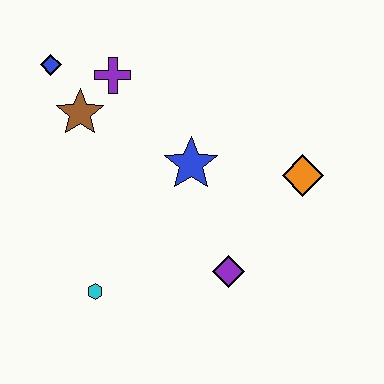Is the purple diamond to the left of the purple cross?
No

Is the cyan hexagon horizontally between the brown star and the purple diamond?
Yes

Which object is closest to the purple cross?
The brown star is closest to the purple cross.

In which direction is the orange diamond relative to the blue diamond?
The orange diamond is to the right of the blue diamond.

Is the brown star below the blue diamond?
Yes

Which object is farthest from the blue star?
The blue diamond is farthest from the blue star.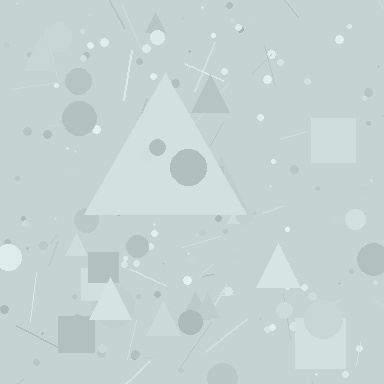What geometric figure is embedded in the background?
A triangle is embedded in the background.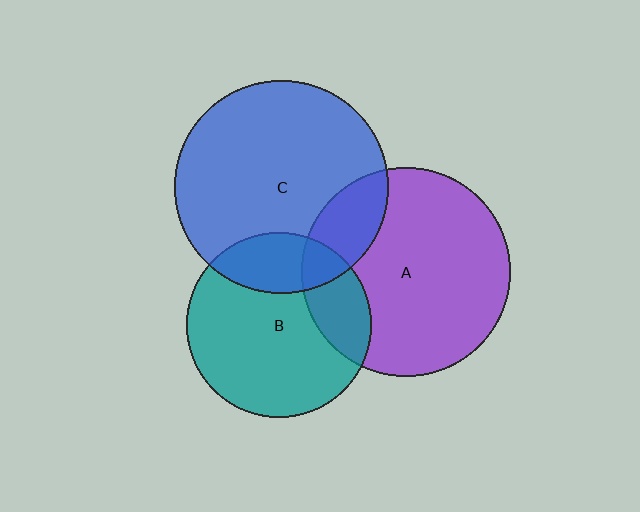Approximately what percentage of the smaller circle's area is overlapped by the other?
Approximately 20%.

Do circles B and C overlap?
Yes.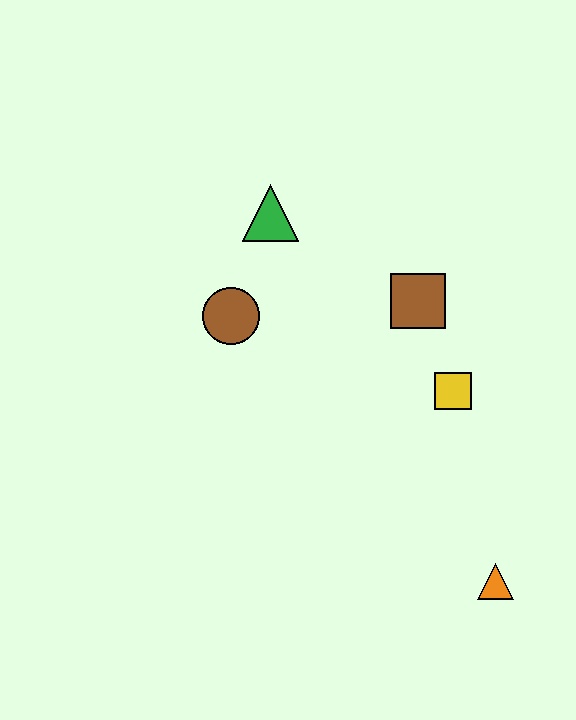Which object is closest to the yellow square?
The brown square is closest to the yellow square.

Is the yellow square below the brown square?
Yes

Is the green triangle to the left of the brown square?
Yes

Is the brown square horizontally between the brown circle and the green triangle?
No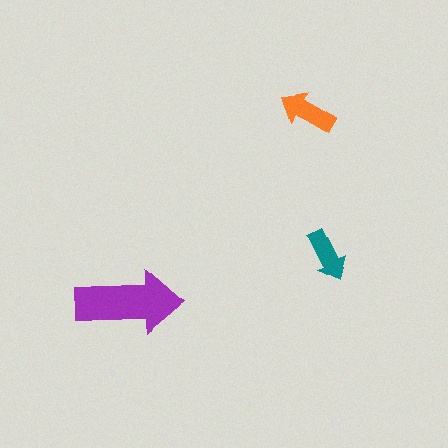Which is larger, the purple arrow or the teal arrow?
The purple one.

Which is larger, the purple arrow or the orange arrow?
The purple one.